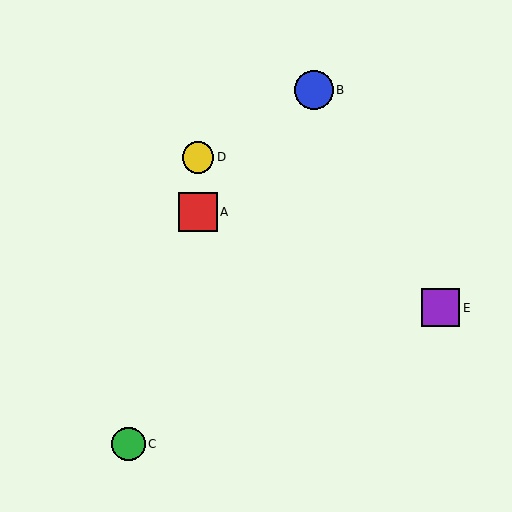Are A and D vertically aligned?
Yes, both are at x≈198.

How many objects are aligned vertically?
2 objects (A, D) are aligned vertically.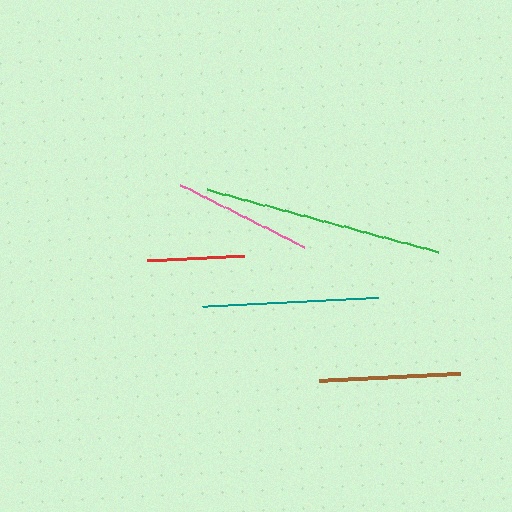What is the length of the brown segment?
The brown segment is approximately 140 pixels long.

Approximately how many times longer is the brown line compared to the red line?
The brown line is approximately 1.4 times the length of the red line.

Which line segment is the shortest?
The red line is the shortest at approximately 97 pixels.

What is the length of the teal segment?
The teal segment is approximately 176 pixels long.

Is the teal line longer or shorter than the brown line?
The teal line is longer than the brown line.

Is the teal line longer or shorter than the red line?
The teal line is longer than the red line.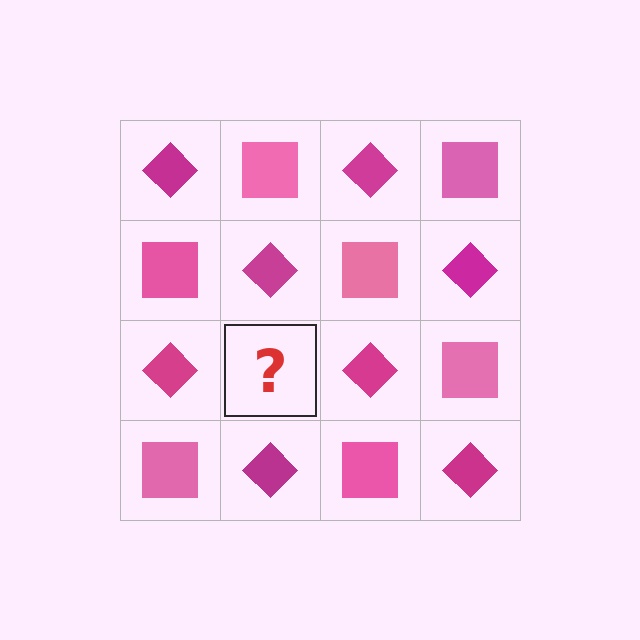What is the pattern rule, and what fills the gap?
The rule is that it alternates magenta diamond and pink square in a checkerboard pattern. The gap should be filled with a pink square.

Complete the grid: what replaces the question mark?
The question mark should be replaced with a pink square.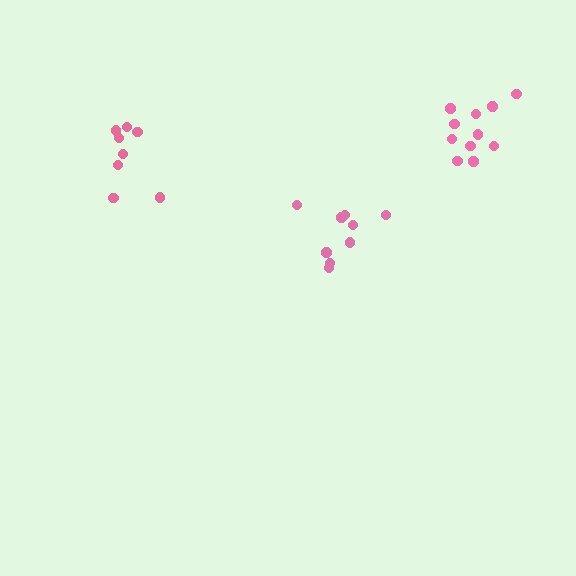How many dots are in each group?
Group 1: 9 dots, Group 2: 8 dots, Group 3: 11 dots (28 total).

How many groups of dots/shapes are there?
There are 3 groups.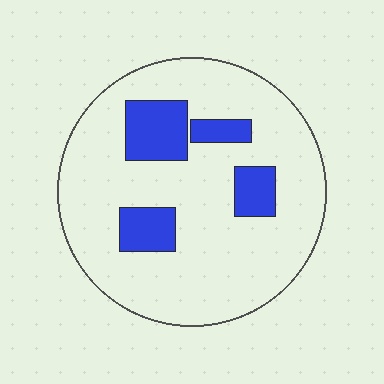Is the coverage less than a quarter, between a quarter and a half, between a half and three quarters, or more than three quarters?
Less than a quarter.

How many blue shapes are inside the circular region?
4.